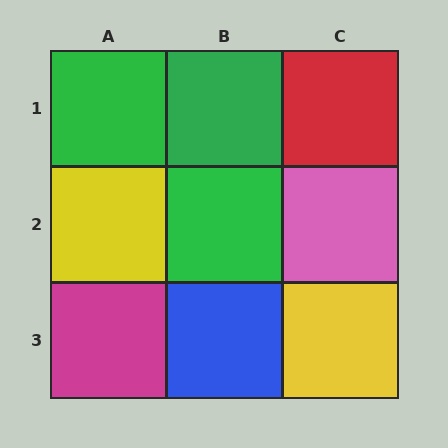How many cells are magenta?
1 cell is magenta.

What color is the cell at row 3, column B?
Blue.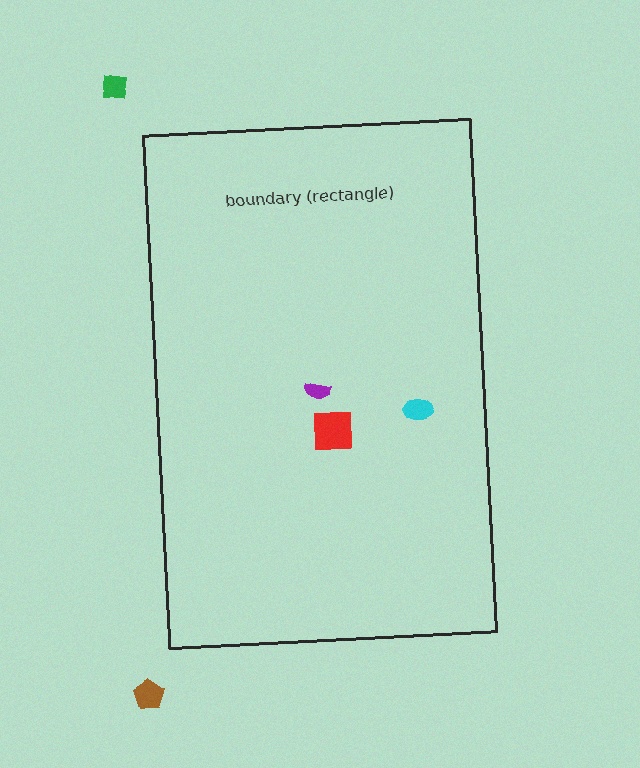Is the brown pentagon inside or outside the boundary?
Outside.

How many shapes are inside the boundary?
3 inside, 2 outside.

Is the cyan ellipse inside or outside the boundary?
Inside.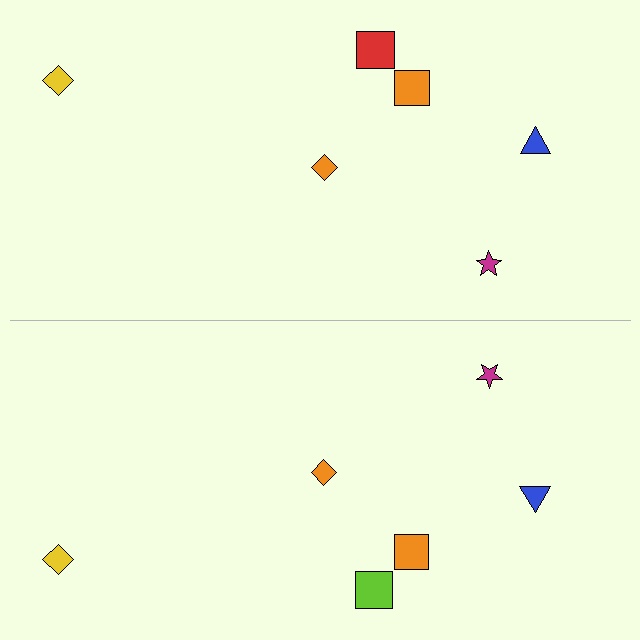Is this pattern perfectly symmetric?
No, the pattern is not perfectly symmetric. The lime square on the bottom side breaks the symmetry — its mirror counterpart is red.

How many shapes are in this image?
There are 12 shapes in this image.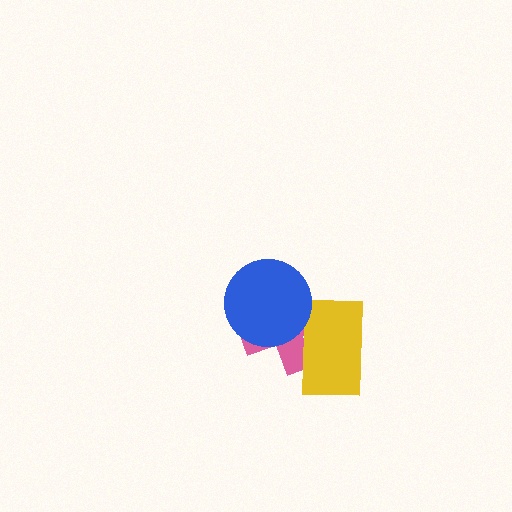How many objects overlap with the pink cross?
2 objects overlap with the pink cross.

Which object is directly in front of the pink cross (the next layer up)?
The yellow rectangle is directly in front of the pink cross.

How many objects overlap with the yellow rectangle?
2 objects overlap with the yellow rectangle.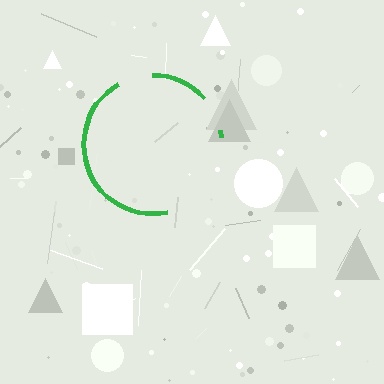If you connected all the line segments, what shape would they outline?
They would outline a circle.